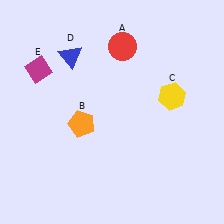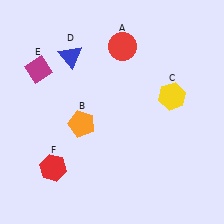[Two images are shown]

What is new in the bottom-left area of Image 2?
A red hexagon (F) was added in the bottom-left area of Image 2.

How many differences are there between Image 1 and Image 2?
There is 1 difference between the two images.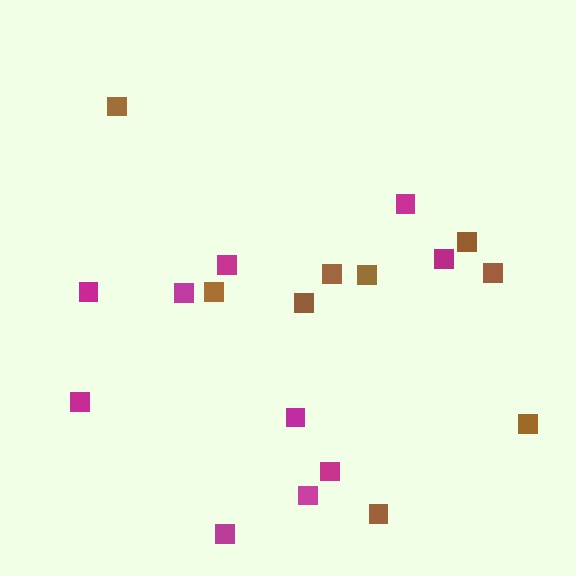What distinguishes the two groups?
There are 2 groups: one group of magenta squares (10) and one group of brown squares (9).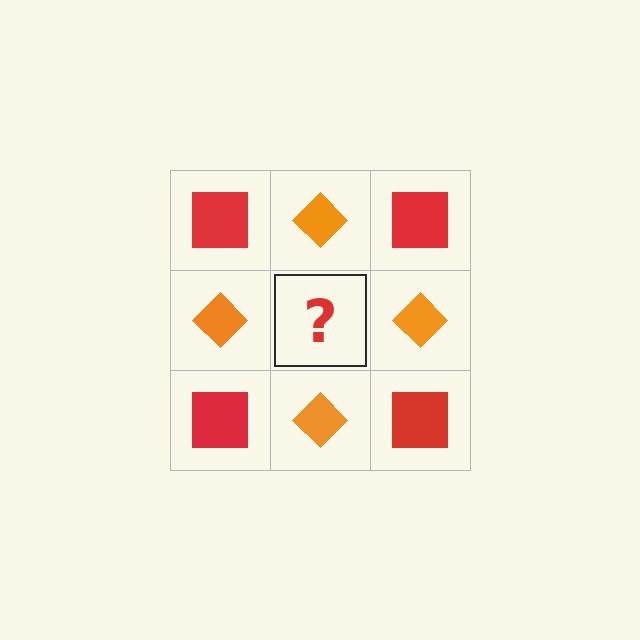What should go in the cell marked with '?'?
The missing cell should contain a red square.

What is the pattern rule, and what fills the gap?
The rule is that it alternates red square and orange diamond in a checkerboard pattern. The gap should be filled with a red square.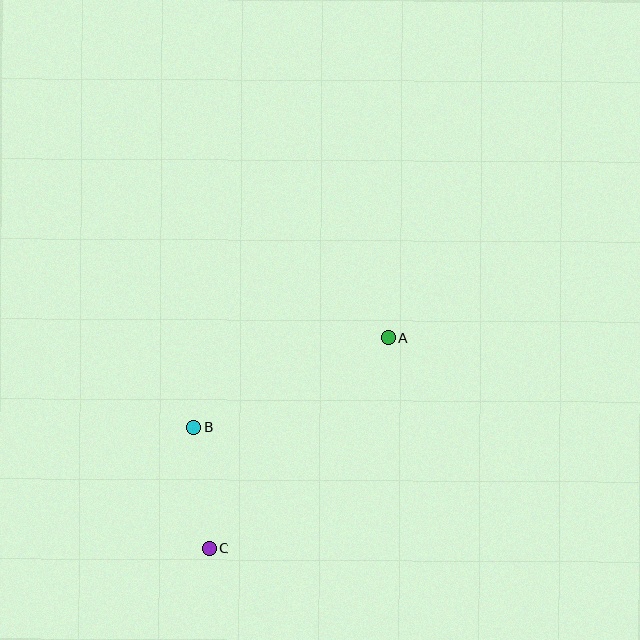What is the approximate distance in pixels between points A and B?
The distance between A and B is approximately 213 pixels.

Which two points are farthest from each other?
Points A and C are farthest from each other.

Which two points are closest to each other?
Points B and C are closest to each other.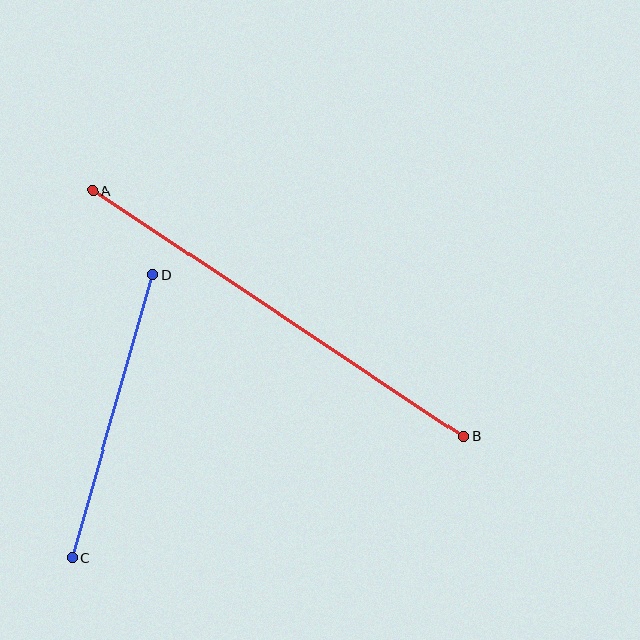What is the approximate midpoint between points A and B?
The midpoint is at approximately (279, 314) pixels.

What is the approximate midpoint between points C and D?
The midpoint is at approximately (112, 416) pixels.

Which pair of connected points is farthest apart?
Points A and B are farthest apart.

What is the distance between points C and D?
The distance is approximately 294 pixels.